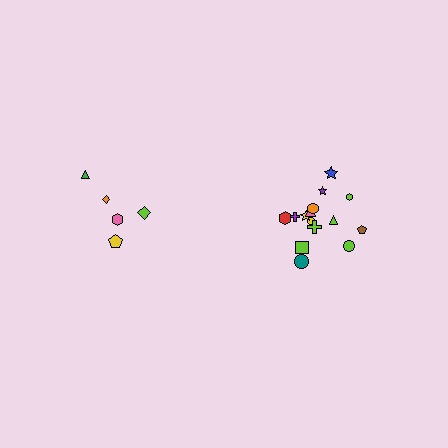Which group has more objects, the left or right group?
The right group.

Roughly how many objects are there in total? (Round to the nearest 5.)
Roughly 20 objects in total.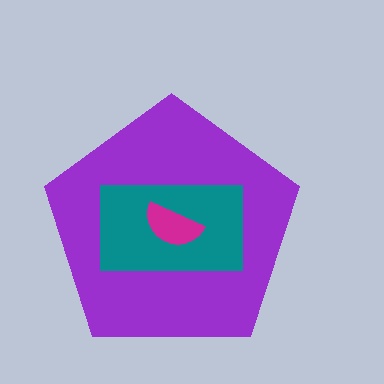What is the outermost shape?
The purple pentagon.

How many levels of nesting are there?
3.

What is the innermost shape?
The magenta semicircle.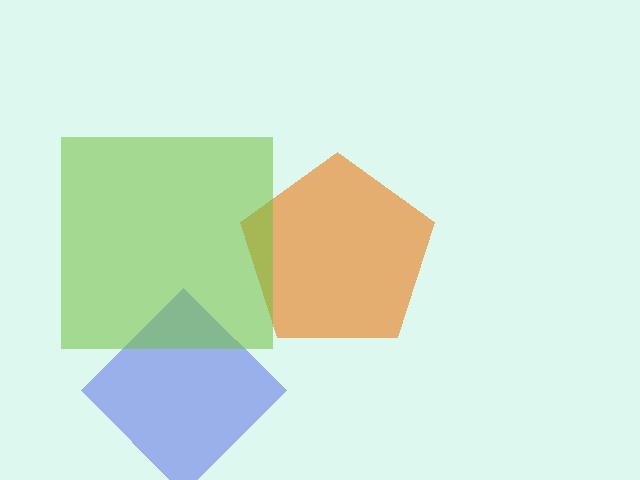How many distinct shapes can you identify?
There are 3 distinct shapes: a blue diamond, an orange pentagon, a lime square.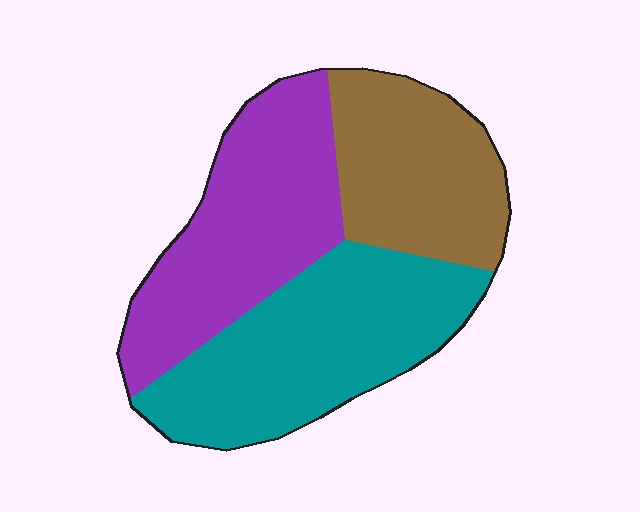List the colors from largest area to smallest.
From largest to smallest: teal, purple, brown.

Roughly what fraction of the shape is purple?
Purple takes up about one third (1/3) of the shape.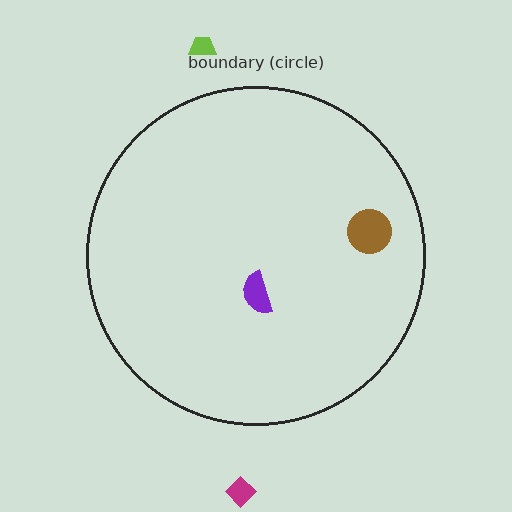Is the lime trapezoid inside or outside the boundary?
Outside.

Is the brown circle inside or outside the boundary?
Inside.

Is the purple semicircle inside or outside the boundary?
Inside.